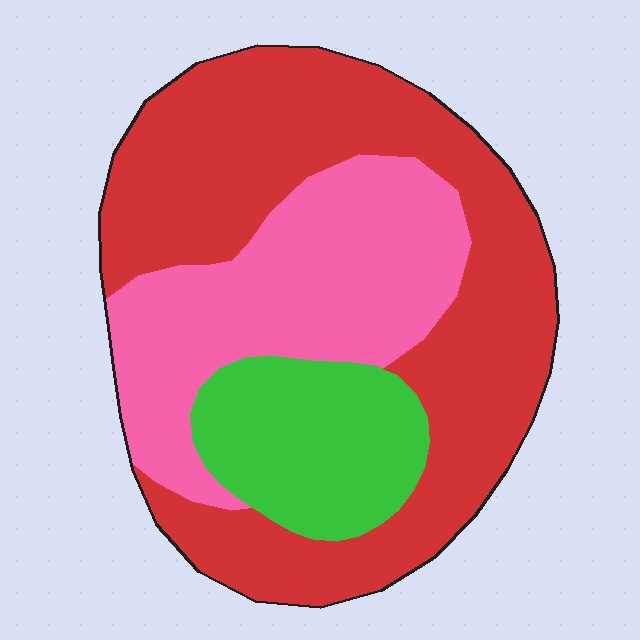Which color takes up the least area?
Green, at roughly 15%.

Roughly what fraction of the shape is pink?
Pink takes up about one third (1/3) of the shape.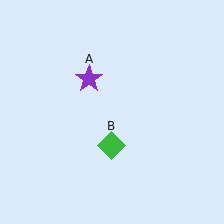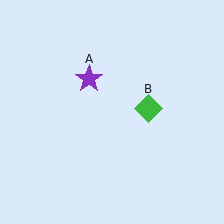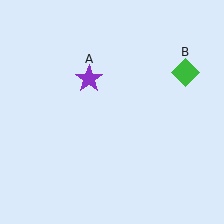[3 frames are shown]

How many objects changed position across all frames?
1 object changed position: green diamond (object B).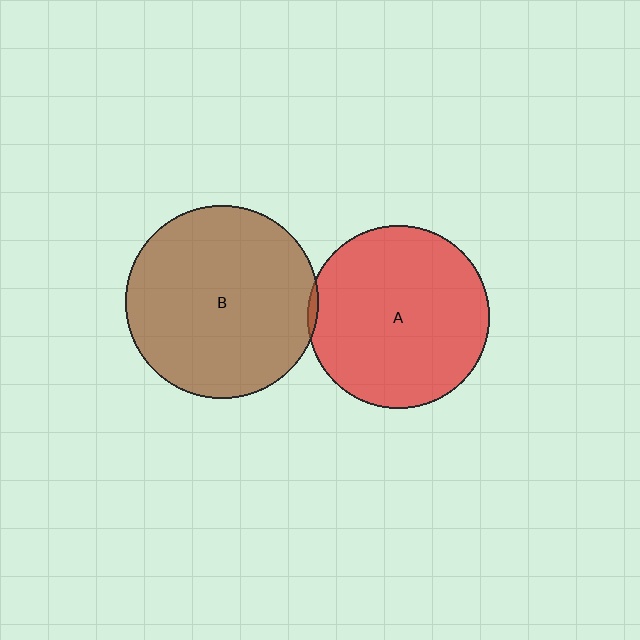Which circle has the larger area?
Circle B (brown).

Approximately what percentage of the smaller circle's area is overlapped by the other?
Approximately 5%.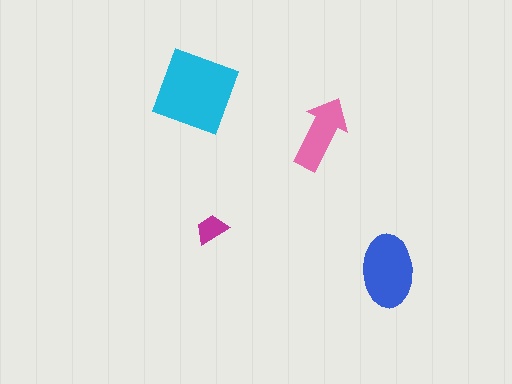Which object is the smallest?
The magenta trapezoid.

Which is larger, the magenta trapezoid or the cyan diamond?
The cyan diamond.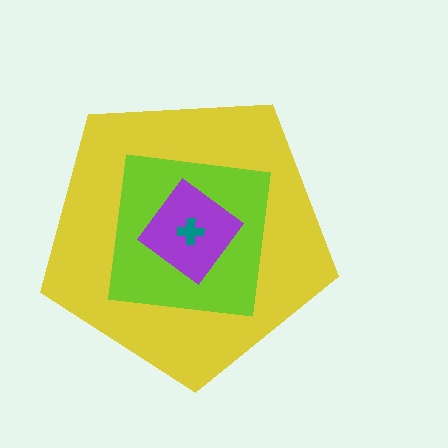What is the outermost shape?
The yellow pentagon.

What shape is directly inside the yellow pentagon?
The lime square.